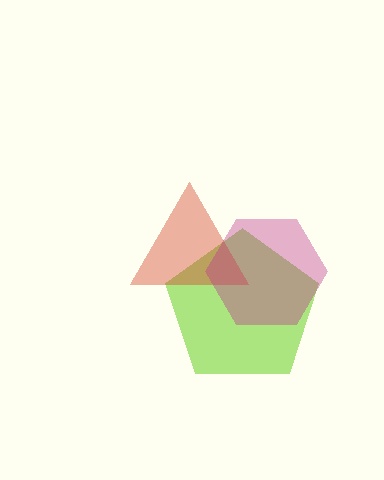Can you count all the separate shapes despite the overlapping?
Yes, there are 3 separate shapes.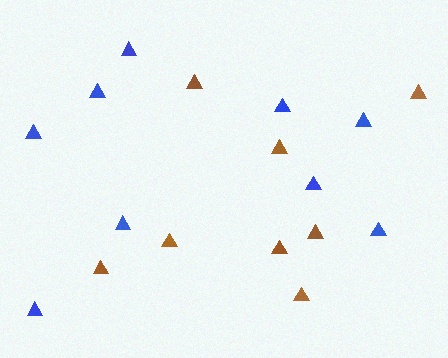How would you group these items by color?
There are 2 groups: one group of brown triangles (8) and one group of blue triangles (9).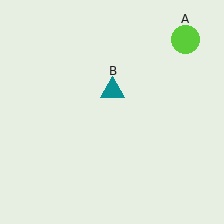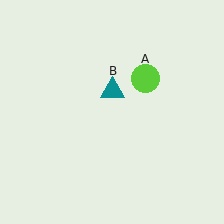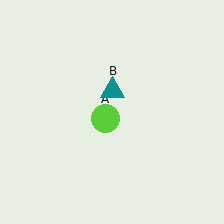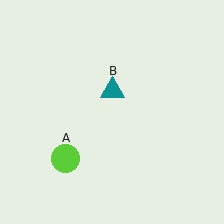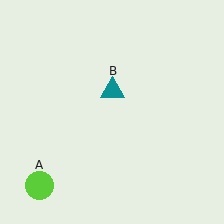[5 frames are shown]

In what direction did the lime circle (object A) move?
The lime circle (object A) moved down and to the left.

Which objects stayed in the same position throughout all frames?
Teal triangle (object B) remained stationary.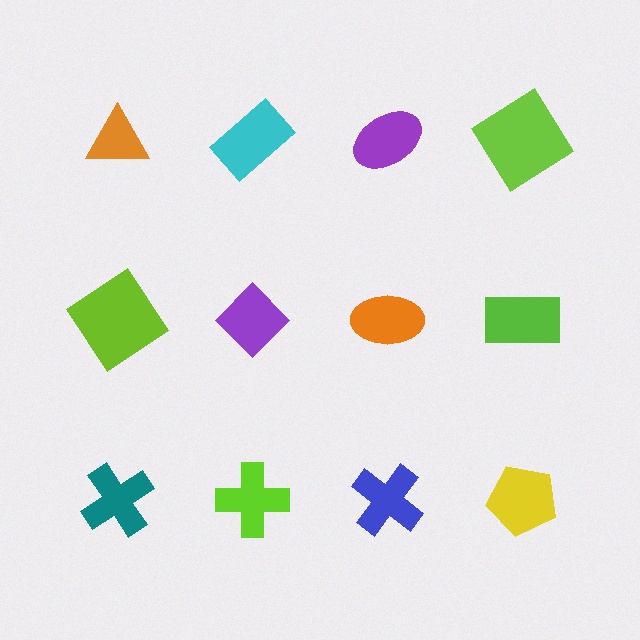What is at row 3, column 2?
A lime cross.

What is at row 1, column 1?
An orange triangle.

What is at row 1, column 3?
A purple ellipse.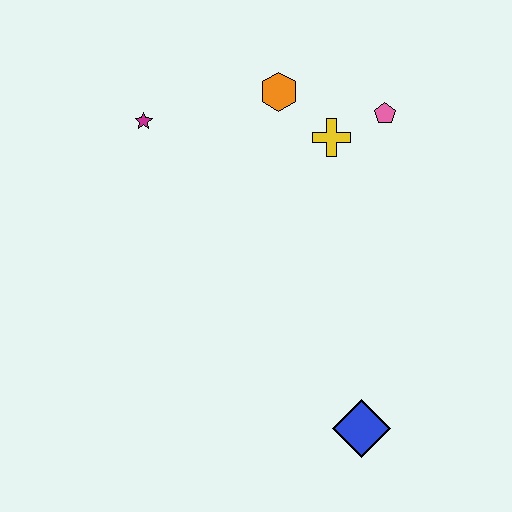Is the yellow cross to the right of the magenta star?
Yes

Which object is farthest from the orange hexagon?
The blue diamond is farthest from the orange hexagon.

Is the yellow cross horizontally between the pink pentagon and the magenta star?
Yes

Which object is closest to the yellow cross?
The pink pentagon is closest to the yellow cross.